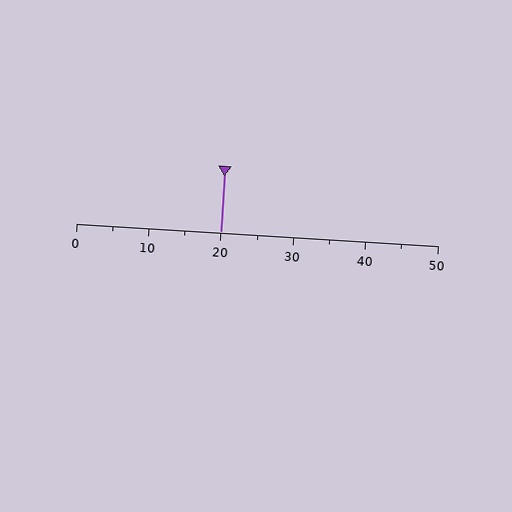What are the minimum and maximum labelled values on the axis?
The axis runs from 0 to 50.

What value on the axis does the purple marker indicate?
The marker indicates approximately 20.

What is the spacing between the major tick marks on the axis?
The major ticks are spaced 10 apart.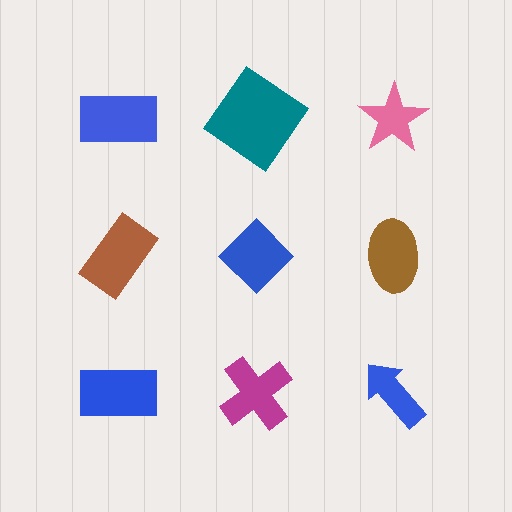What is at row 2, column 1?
A brown rectangle.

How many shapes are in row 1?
3 shapes.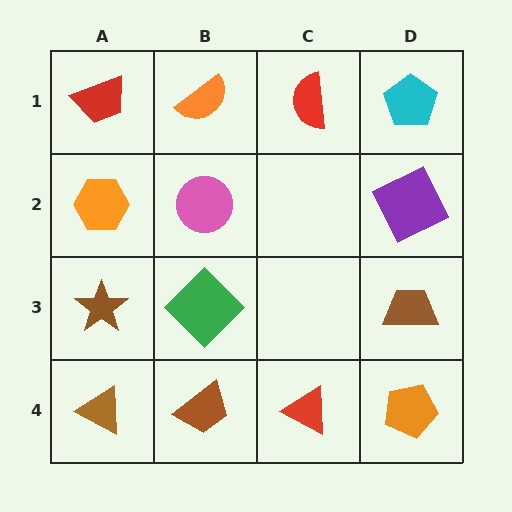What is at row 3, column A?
A brown star.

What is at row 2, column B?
A pink circle.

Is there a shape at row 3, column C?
No, that cell is empty.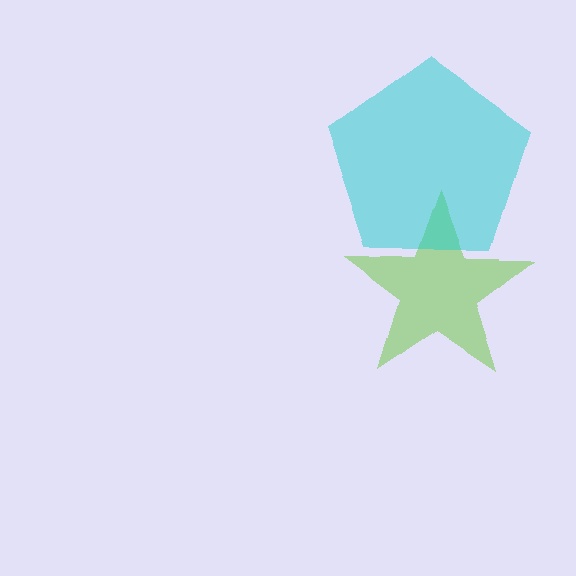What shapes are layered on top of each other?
The layered shapes are: a lime star, a cyan pentagon.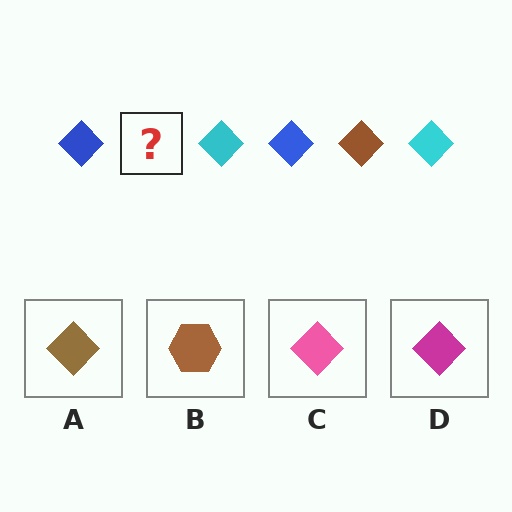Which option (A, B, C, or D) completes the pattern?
A.